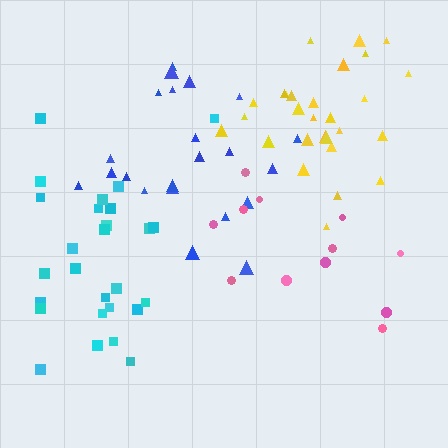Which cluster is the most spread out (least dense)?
Pink.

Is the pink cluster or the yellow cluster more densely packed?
Yellow.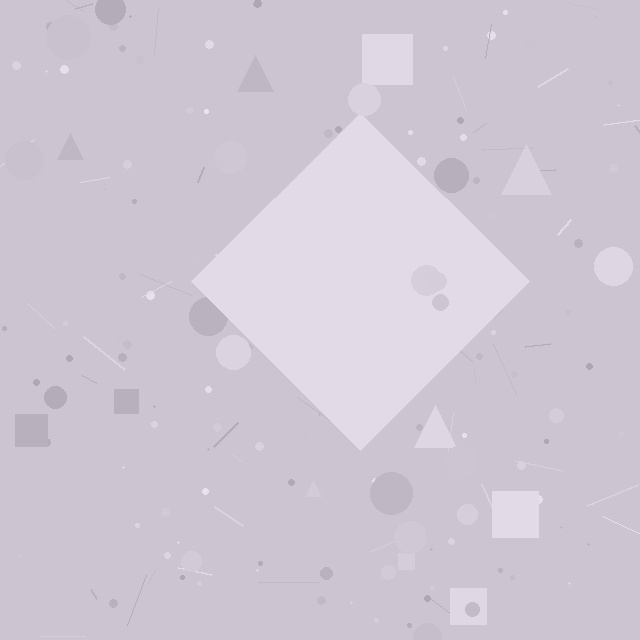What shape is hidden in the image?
A diamond is hidden in the image.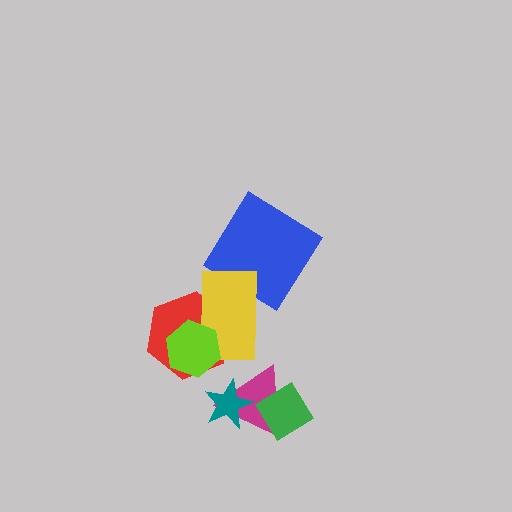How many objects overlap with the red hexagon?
2 objects overlap with the red hexagon.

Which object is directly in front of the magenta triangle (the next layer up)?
The teal star is directly in front of the magenta triangle.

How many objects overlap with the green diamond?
1 object overlaps with the green diamond.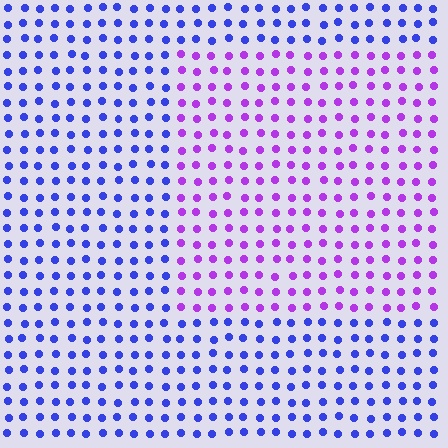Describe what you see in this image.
The image is filled with small blue elements in a uniform arrangement. A rectangle-shaped region is visible where the elements are tinted to a slightly different hue, forming a subtle color boundary.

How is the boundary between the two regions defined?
The boundary is defined purely by a slight shift in hue (about 47 degrees). Spacing, size, and orientation are identical on both sides.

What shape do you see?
I see a rectangle.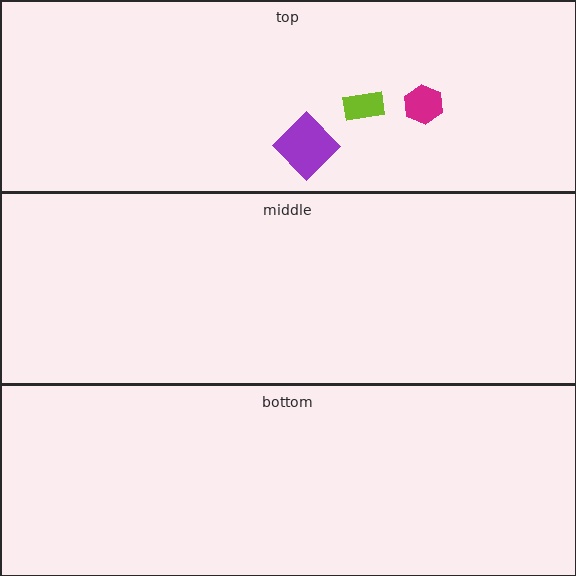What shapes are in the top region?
The magenta hexagon, the purple diamond, the lime rectangle.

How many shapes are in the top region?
3.